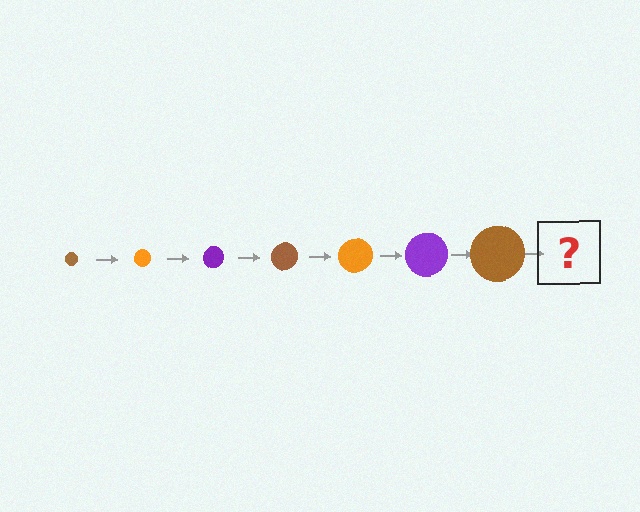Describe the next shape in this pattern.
It should be an orange circle, larger than the previous one.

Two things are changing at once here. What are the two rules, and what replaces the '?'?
The two rules are that the circle grows larger each step and the color cycles through brown, orange, and purple. The '?' should be an orange circle, larger than the previous one.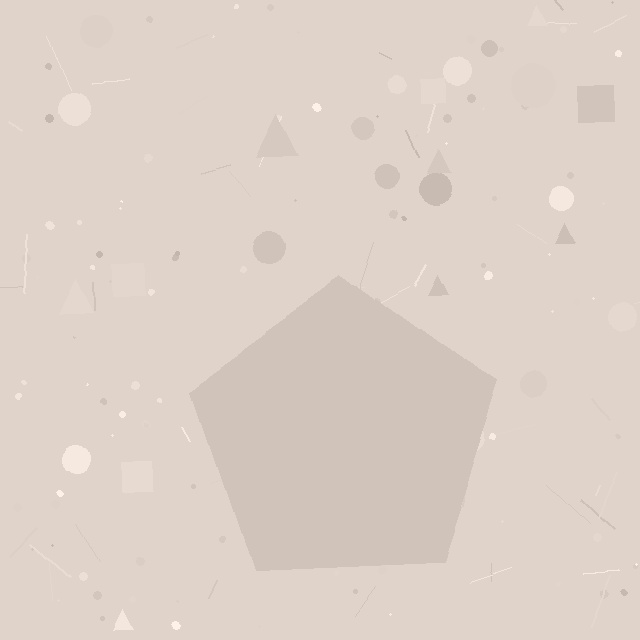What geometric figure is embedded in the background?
A pentagon is embedded in the background.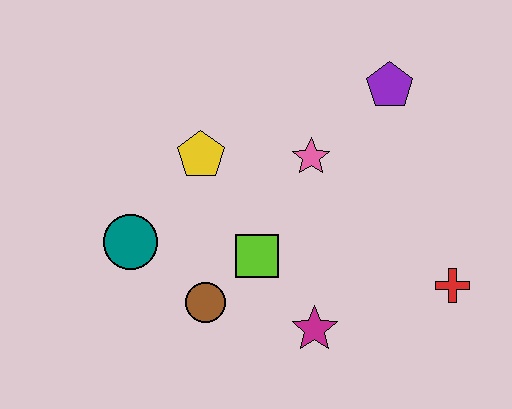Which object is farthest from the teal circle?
The red cross is farthest from the teal circle.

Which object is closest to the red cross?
The magenta star is closest to the red cross.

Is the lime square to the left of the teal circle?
No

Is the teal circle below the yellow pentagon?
Yes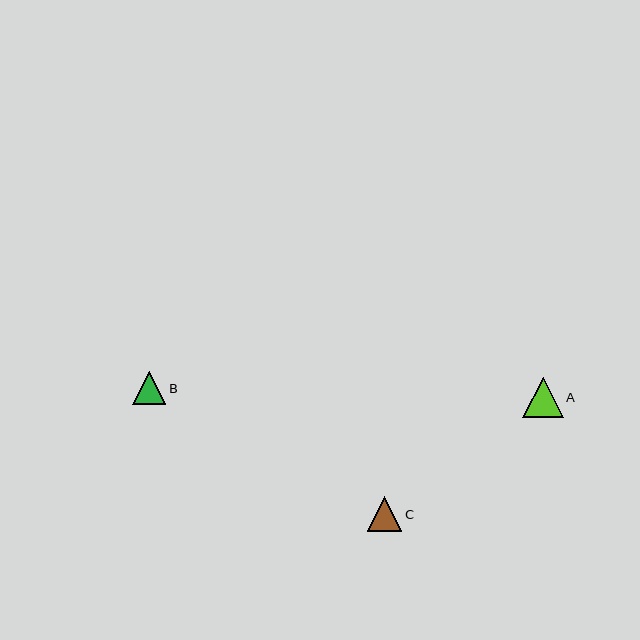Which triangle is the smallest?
Triangle B is the smallest with a size of approximately 33 pixels.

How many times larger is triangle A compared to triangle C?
Triangle A is approximately 1.2 times the size of triangle C.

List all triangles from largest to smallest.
From largest to smallest: A, C, B.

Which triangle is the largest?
Triangle A is the largest with a size of approximately 40 pixels.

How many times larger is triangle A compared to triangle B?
Triangle A is approximately 1.2 times the size of triangle B.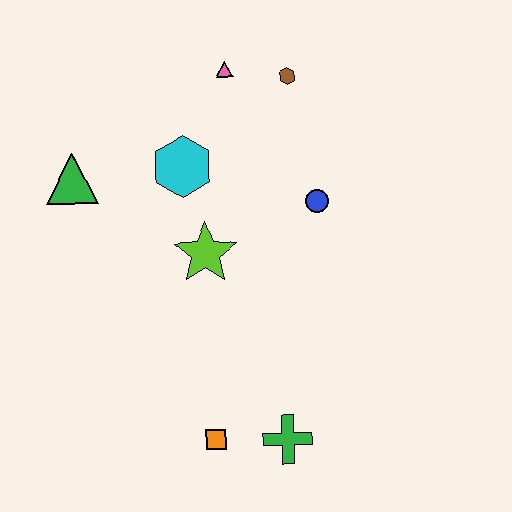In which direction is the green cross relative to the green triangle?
The green cross is below the green triangle.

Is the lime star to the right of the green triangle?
Yes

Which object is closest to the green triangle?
The cyan hexagon is closest to the green triangle.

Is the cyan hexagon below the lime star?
No